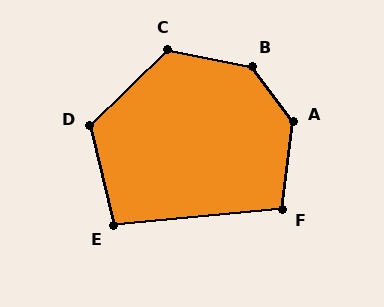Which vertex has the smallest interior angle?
E, at approximately 98 degrees.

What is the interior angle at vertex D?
Approximately 120 degrees (obtuse).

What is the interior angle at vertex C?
Approximately 125 degrees (obtuse).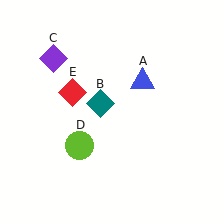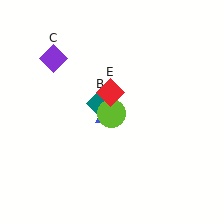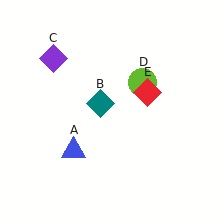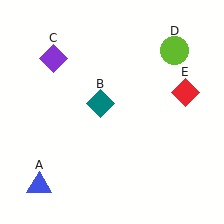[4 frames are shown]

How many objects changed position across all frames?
3 objects changed position: blue triangle (object A), lime circle (object D), red diamond (object E).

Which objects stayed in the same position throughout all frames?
Teal diamond (object B) and purple diamond (object C) remained stationary.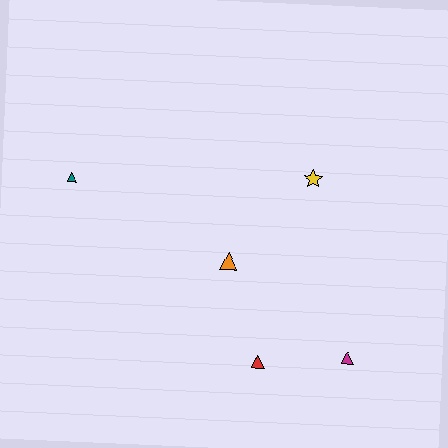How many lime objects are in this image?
There are no lime objects.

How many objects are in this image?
There are 5 objects.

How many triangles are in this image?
There are 4 triangles.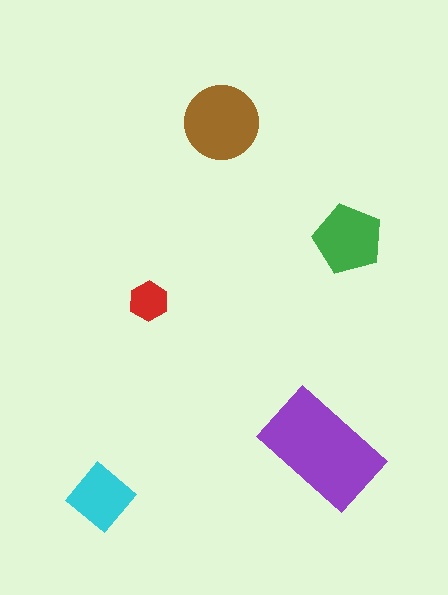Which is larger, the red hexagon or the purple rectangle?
The purple rectangle.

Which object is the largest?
The purple rectangle.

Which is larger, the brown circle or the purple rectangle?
The purple rectangle.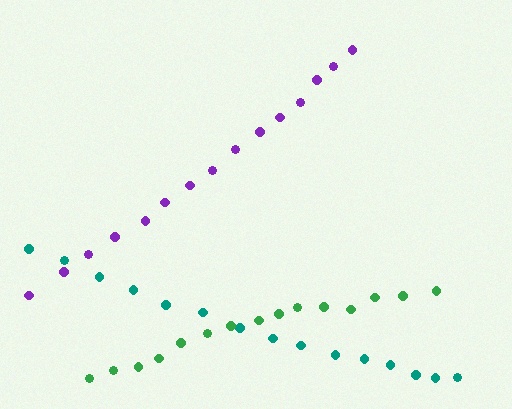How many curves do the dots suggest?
There are 3 distinct paths.